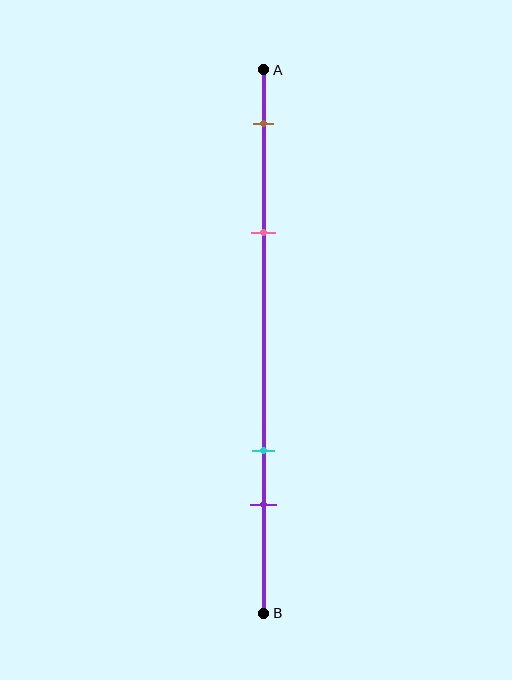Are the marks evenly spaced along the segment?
No, the marks are not evenly spaced.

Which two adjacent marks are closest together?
The cyan and purple marks are the closest adjacent pair.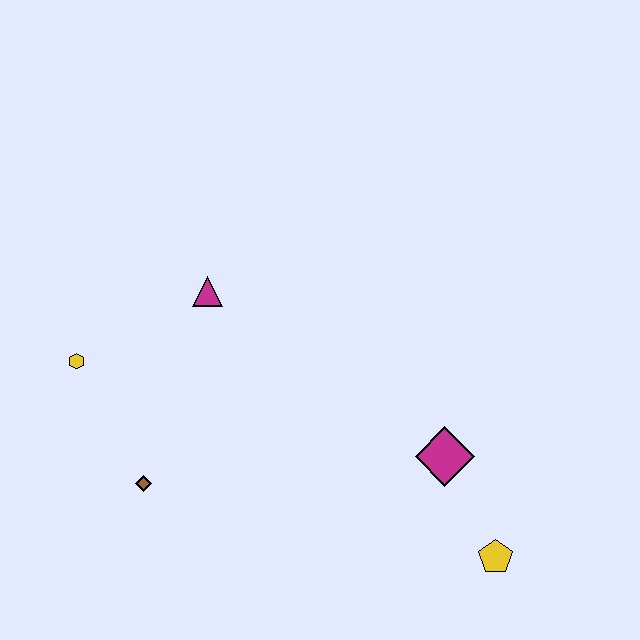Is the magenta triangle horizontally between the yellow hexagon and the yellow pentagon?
Yes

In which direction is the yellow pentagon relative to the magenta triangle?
The yellow pentagon is to the right of the magenta triangle.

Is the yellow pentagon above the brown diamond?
No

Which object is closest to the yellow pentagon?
The magenta diamond is closest to the yellow pentagon.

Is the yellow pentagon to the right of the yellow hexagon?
Yes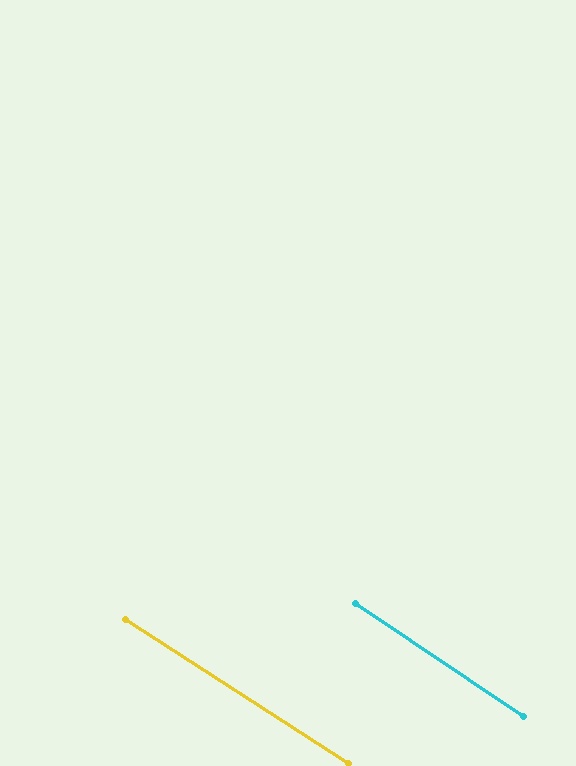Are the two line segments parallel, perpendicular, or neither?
Parallel — their directions differ by only 1.2°.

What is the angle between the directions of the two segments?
Approximately 1 degree.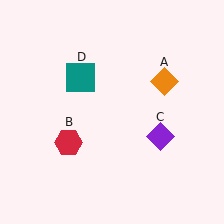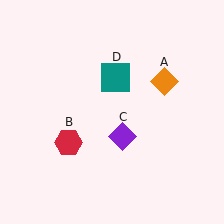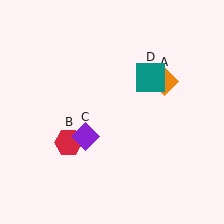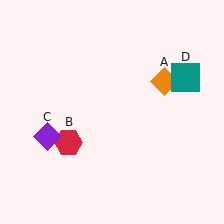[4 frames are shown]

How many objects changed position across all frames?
2 objects changed position: purple diamond (object C), teal square (object D).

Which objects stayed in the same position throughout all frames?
Orange diamond (object A) and red hexagon (object B) remained stationary.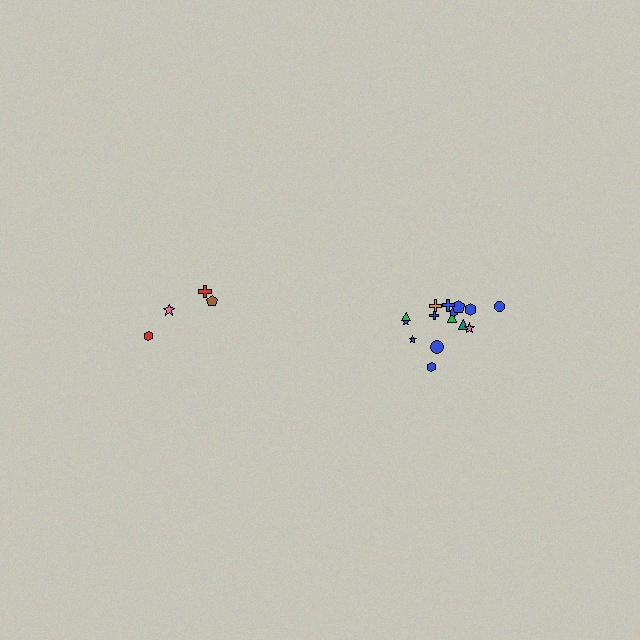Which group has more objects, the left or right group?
The right group.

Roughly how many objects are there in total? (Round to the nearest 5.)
Roughly 20 objects in total.